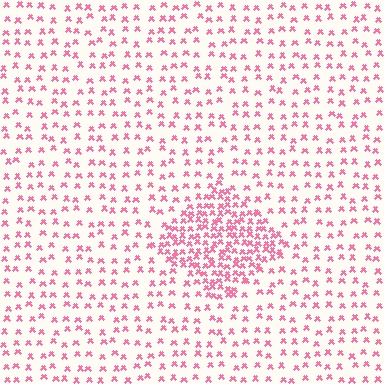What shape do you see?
I see a diamond.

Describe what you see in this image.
The image contains small pink elements arranged at two different densities. A diamond-shaped region is visible where the elements are more densely packed than the surrounding area.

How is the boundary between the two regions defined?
The boundary is defined by a change in element density (approximately 2.6x ratio). All elements are the same color, size, and shape.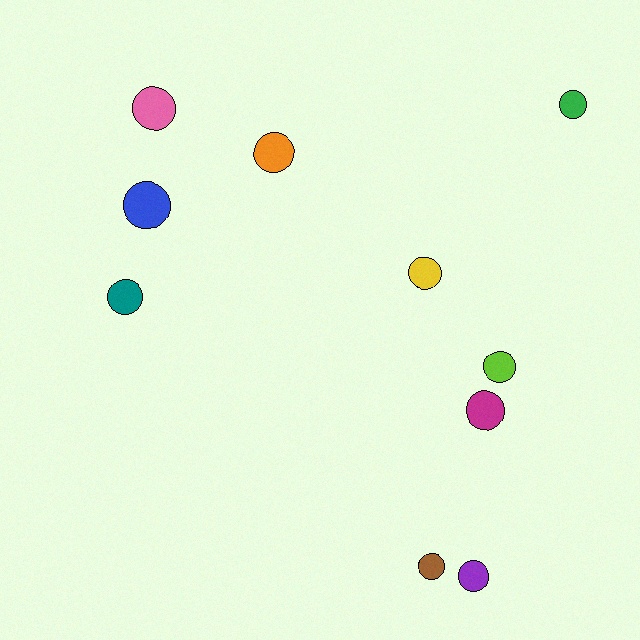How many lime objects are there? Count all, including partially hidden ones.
There is 1 lime object.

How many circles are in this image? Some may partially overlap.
There are 10 circles.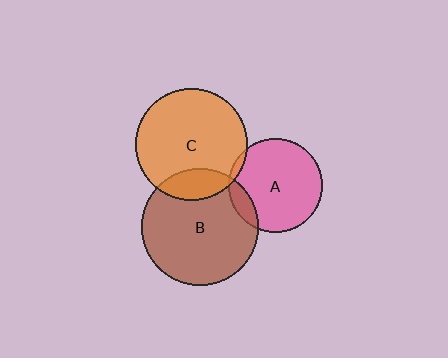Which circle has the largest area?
Circle B (brown).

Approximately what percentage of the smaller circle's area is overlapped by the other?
Approximately 5%.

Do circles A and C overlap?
Yes.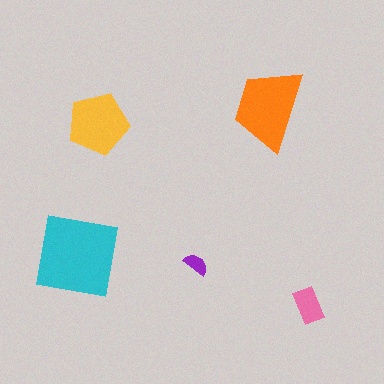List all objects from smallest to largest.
The purple semicircle, the pink rectangle, the yellow pentagon, the orange trapezoid, the cyan square.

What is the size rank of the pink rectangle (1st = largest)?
4th.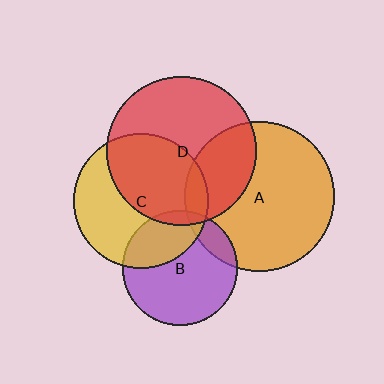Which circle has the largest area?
Circle A (orange).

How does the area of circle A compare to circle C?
Approximately 1.2 times.